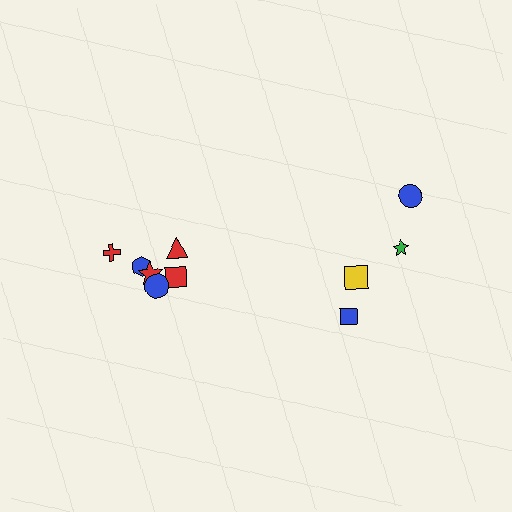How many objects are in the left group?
There are 6 objects.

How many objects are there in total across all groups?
There are 10 objects.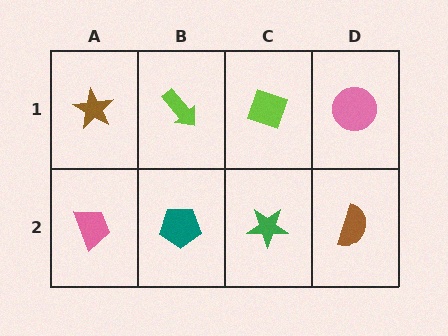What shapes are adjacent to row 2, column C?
A lime diamond (row 1, column C), a teal pentagon (row 2, column B), a brown semicircle (row 2, column D).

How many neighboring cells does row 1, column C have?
3.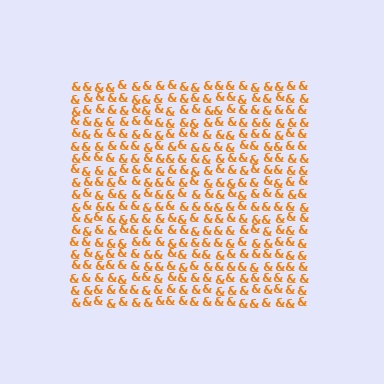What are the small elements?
The small elements are ampersands.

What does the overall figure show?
The overall figure shows a square.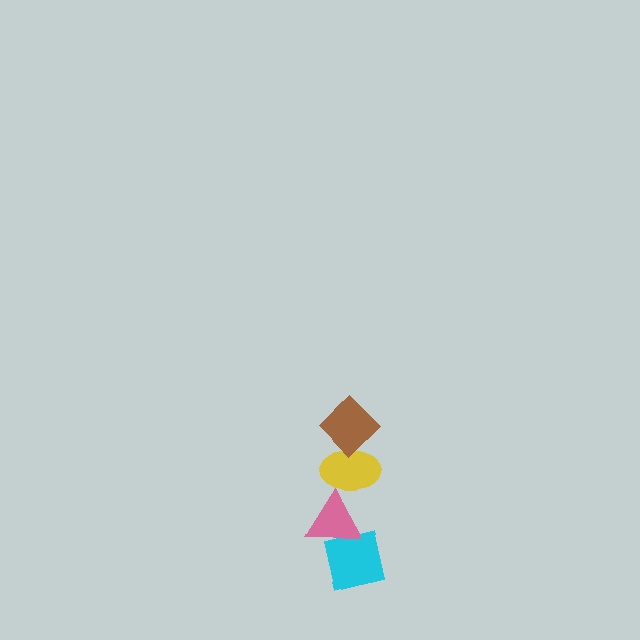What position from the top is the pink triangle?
The pink triangle is 3rd from the top.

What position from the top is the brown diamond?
The brown diamond is 1st from the top.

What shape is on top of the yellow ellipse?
The brown diamond is on top of the yellow ellipse.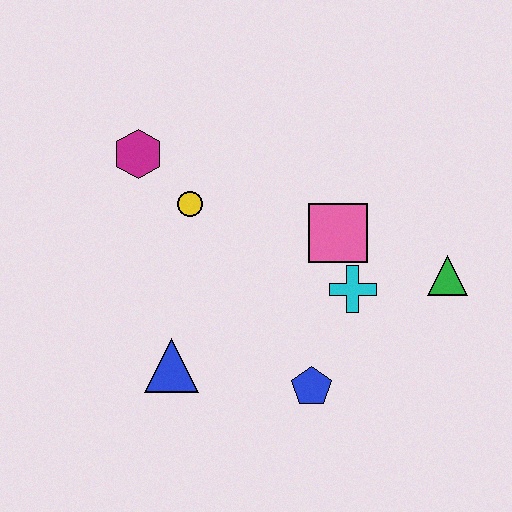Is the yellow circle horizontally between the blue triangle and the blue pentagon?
Yes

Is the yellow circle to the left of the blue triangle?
No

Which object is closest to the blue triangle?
The blue pentagon is closest to the blue triangle.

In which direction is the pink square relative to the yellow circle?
The pink square is to the right of the yellow circle.